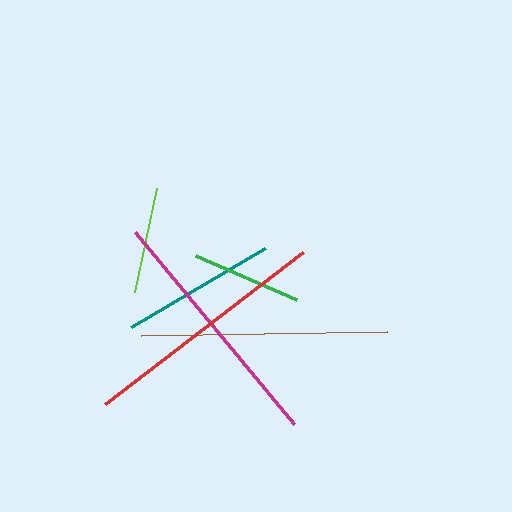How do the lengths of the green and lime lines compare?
The green and lime lines are approximately the same length.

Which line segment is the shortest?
The lime line is the shortest at approximately 106 pixels.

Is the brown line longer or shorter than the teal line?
The brown line is longer than the teal line.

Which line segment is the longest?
The red line is the longest at approximately 250 pixels.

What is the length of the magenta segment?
The magenta segment is approximately 250 pixels long.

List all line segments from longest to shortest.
From longest to shortest: red, magenta, brown, teal, green, lime.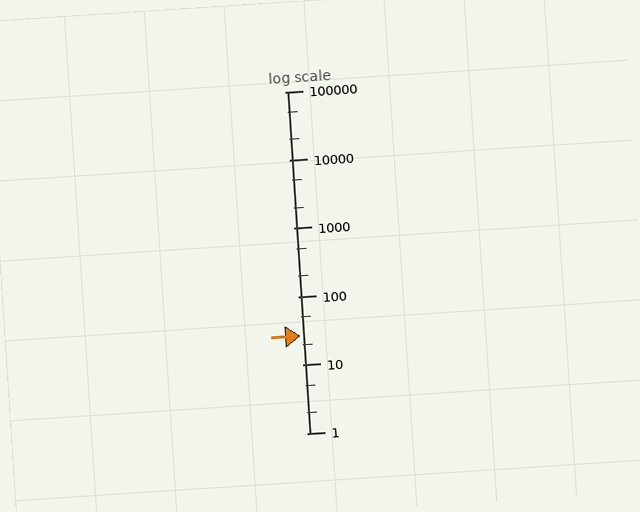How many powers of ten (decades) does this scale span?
The scale spans 5 decades, from 1 to 100000.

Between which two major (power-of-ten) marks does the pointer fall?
The pointer is between 10 and 100.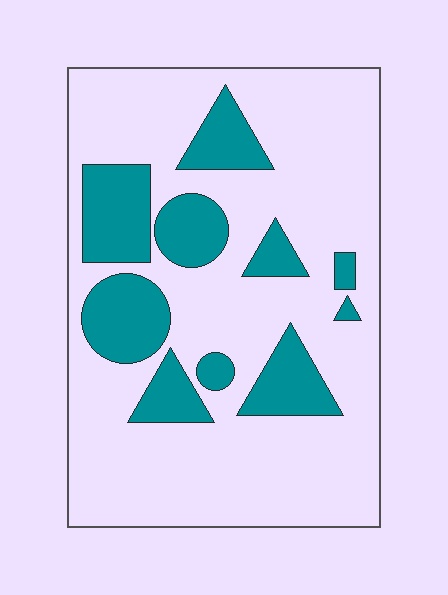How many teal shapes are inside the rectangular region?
10.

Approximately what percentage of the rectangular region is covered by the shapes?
Approximately 25%.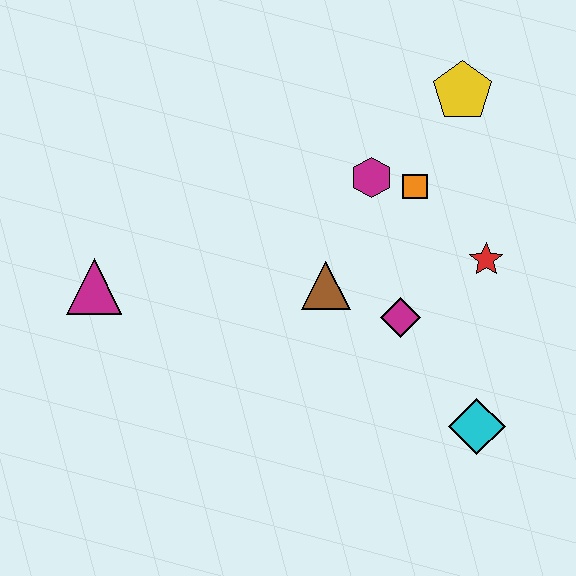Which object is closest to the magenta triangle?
The brown triangle is closest to the magenta triangle.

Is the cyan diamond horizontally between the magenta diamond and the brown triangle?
No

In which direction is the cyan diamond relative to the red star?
The cyan diamond is below the red star.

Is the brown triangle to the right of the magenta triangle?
Yes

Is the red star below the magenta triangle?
No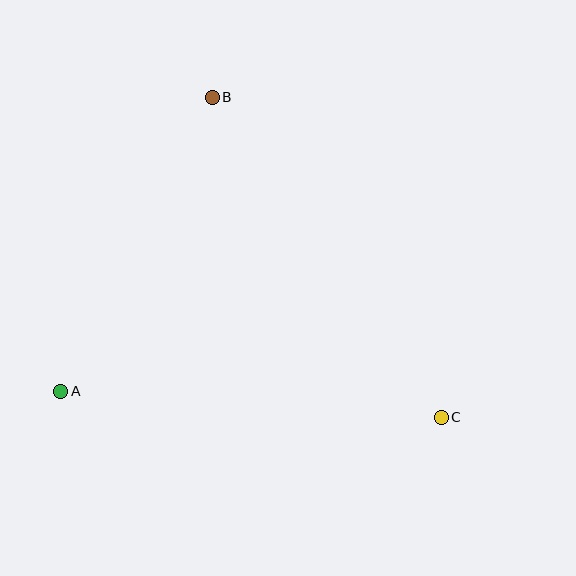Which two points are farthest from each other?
Points B and C are farthest from each other.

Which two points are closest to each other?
Points A and B are closest to each other.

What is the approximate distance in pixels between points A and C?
The distance between A and C is approximately 381 pixels.